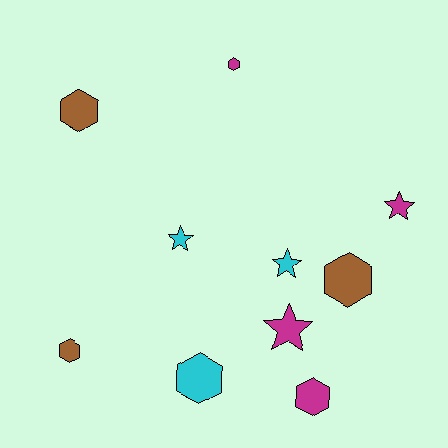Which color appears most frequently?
Magenta, with 4 objects.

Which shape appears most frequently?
Hexagon, with 6 objects.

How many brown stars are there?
There are no brown stars.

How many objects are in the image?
There are 10 objects.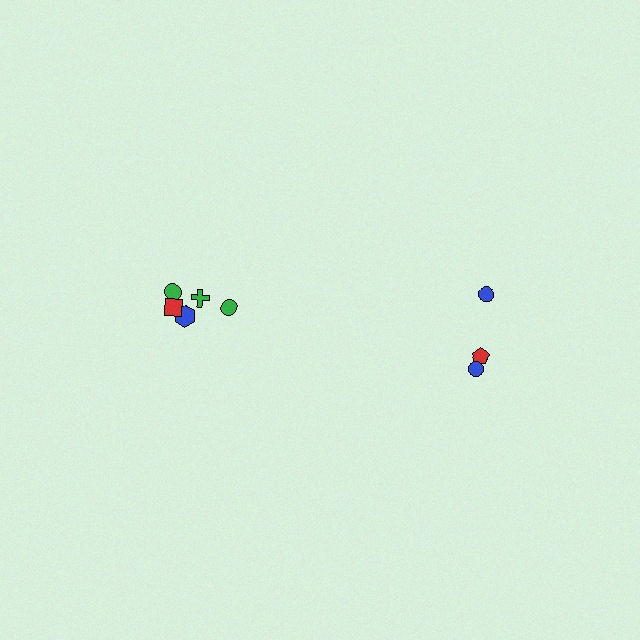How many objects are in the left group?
There are 5 objects.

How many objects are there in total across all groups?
There are 8 objects.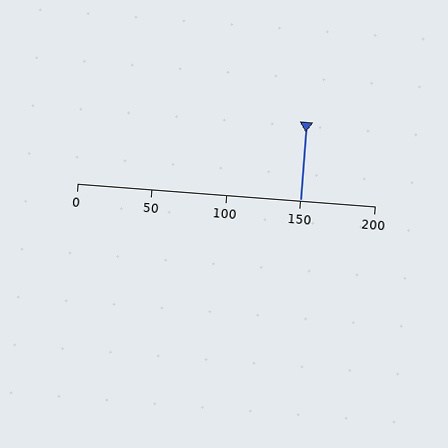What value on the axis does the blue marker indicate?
The marker indicates approximately 150.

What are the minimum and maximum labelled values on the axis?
The axis runs from 0 to 200.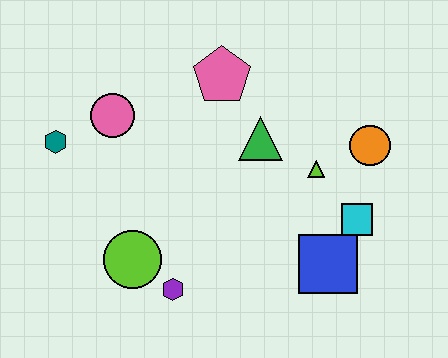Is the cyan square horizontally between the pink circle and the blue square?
No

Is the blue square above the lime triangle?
No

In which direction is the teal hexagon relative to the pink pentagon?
The teal hexagon is to the left of the pink pentagon.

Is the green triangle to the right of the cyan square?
No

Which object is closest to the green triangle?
The lime triangle is closest to the green triangle.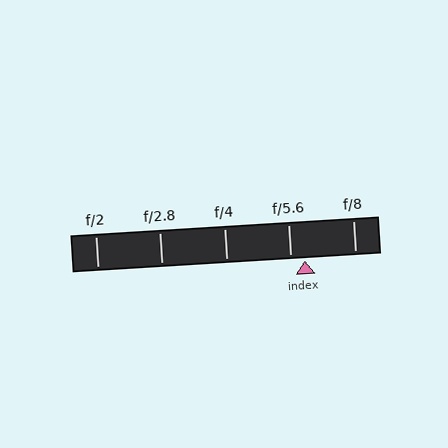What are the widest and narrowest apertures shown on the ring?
The widest aperture shown is f/2 and the narrowest is f/8.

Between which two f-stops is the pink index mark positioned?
The index mark is between f/5.6 and f/8.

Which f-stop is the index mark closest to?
The index mark is closest to f/5.6.